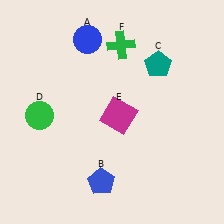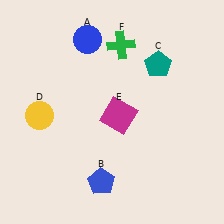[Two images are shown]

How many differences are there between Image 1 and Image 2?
There is 1 difference between the two images.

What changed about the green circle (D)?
In Image 1, D is green. In Image 2, it changed to yellow.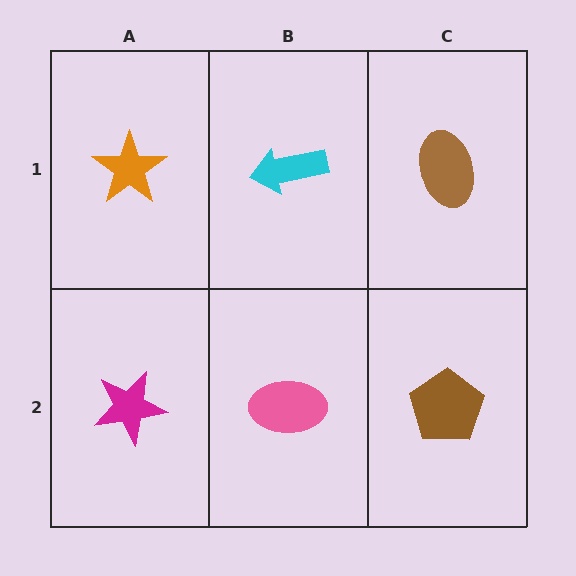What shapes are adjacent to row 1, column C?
A brown pentagon (row 2, column C), a cyan arrow (row 1, column B).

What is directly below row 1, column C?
A brown pentagon.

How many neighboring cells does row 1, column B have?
3.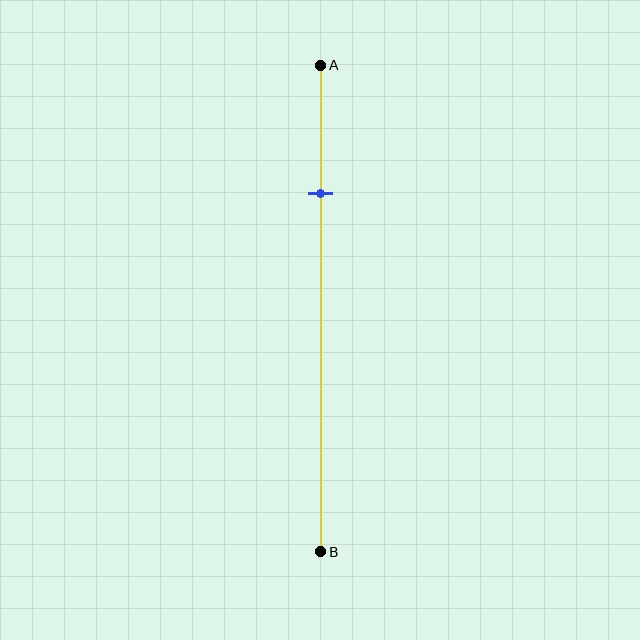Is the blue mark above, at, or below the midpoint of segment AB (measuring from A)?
The blue mark is above the midpoint of segment AB.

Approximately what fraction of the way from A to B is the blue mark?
The blue mark is approximately 25% of the way from A to B.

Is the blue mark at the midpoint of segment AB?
No, the mark is at about 25% from A, not at the 50% midpoint.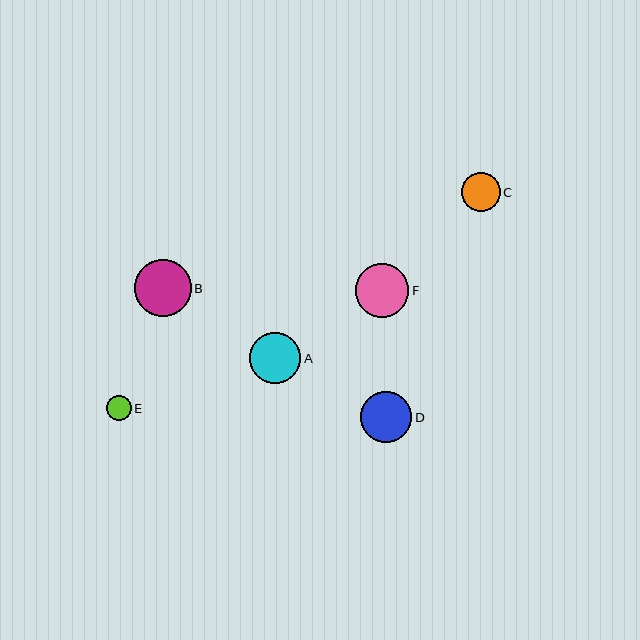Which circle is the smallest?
Circle E is the smallest with a size of approximately 25 pixels.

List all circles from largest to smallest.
From largest to smallest: B, F, D, A, C, E.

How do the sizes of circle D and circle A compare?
Circle D and circle A are approximately the same size.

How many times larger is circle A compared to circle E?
Circle A is approximately 2.1 times the size of circle E.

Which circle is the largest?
Circle B is the largest with a size of approximately 57 pixels.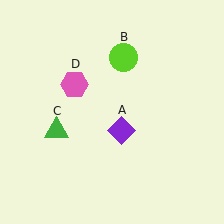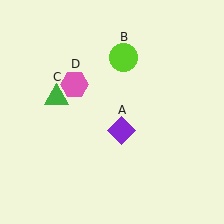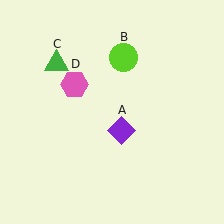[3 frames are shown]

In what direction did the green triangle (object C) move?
The green triangle (object C) moved up.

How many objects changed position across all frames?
1 object changed position: green triangle (object C).